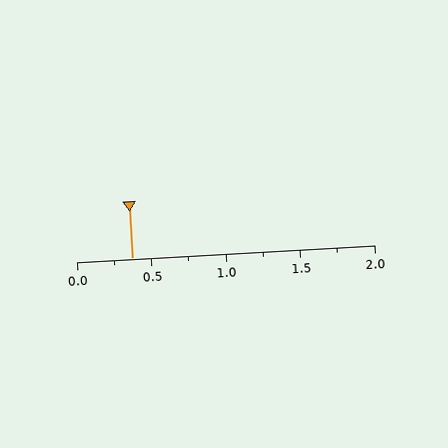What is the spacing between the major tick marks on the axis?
The major ticks are spaced 0.5 apart.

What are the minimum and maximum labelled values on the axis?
The axis runs from 0.0 to 2.0.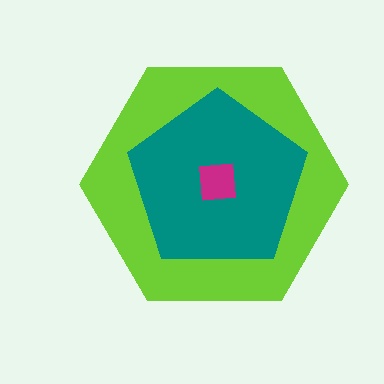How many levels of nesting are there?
3.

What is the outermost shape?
The lime hexagon.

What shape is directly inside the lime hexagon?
The teal pentagon.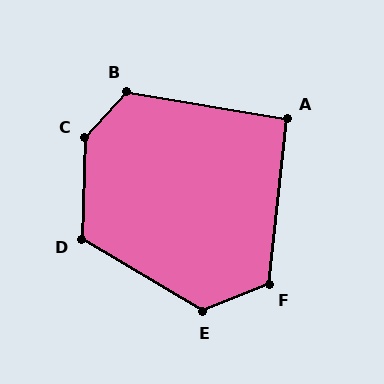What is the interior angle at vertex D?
Approximately 119 degrees (obtuse).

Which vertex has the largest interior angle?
C, at approximately 140 degrees.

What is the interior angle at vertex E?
Approximately 127 degrees (obtuse).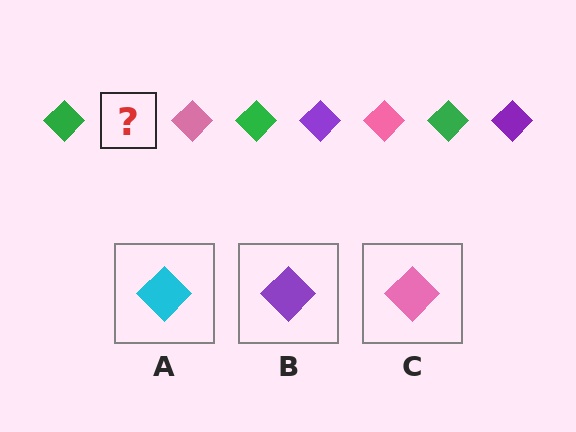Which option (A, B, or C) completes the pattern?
B.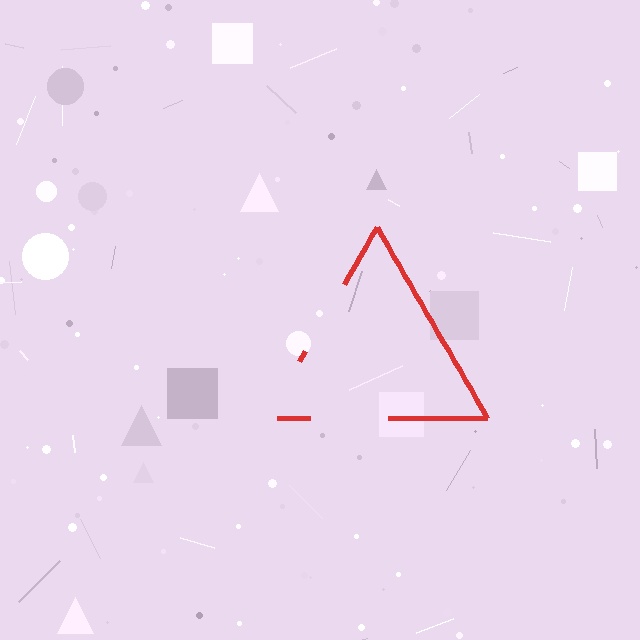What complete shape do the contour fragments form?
The contour fragments form a triangle.